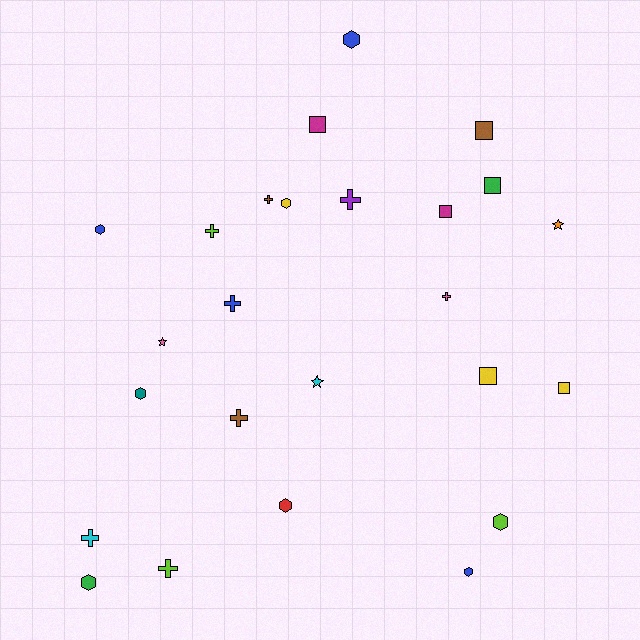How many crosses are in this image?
There are 8 crosses.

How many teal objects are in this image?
There is 1 teal object.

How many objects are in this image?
There are 25 objects.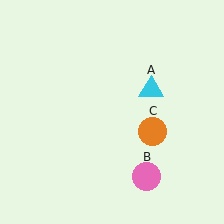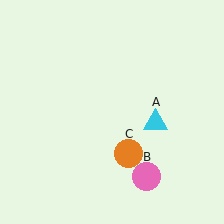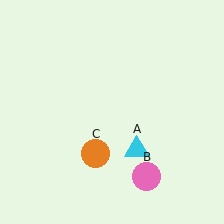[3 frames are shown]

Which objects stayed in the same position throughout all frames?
Pink circle (object B) remained stationary.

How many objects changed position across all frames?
2 objects changed position: cyan triangle (object A), orange circle (object C).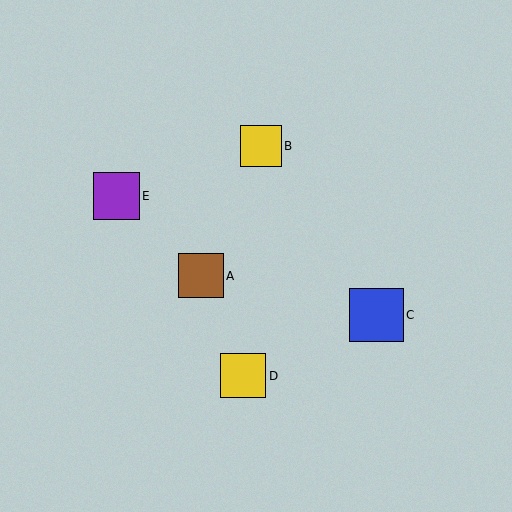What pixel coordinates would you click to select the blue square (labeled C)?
Click at (376, 315) to select the blue square C.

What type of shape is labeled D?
Shape D is a yellow square.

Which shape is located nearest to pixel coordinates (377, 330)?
The blue square (labeled C) at (376, 315) is nearest to that location.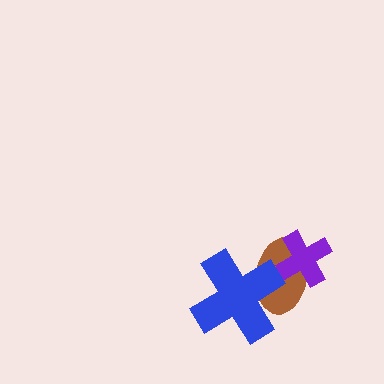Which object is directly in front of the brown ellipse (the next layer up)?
The purple cross is directly in front of the brown ellipse.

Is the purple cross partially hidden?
No, no other shape covers it.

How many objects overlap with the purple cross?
1 object overlaps with the purple cross.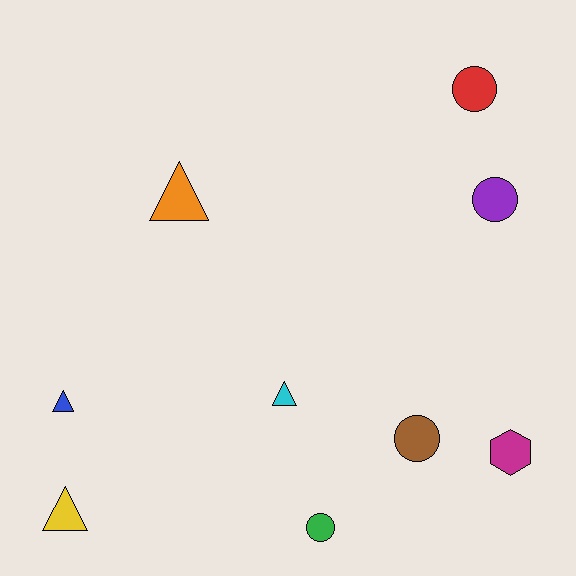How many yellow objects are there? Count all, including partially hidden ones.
There is 1 yellow object.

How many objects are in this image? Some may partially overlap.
There are 9 objects.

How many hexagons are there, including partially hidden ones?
There is 1 hexagon.